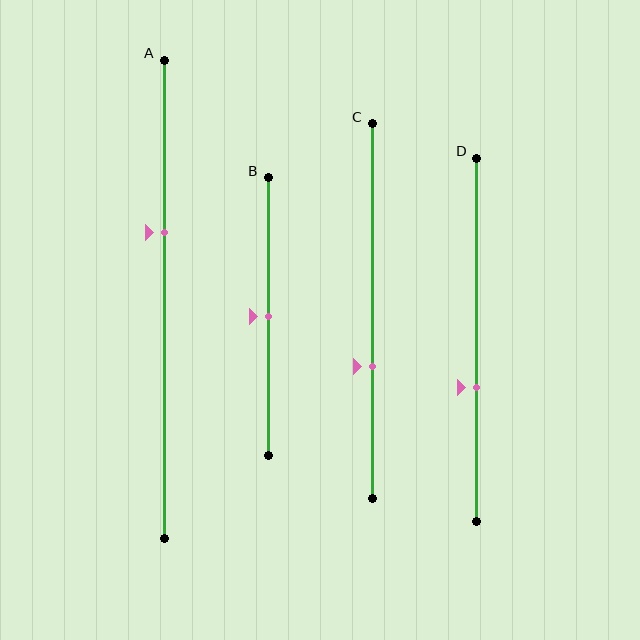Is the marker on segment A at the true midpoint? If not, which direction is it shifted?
No, the marker on segment A is shifted upward by about 14% of the segment length.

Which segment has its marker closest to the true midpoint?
Segment B has its marker closest to the true midpoint.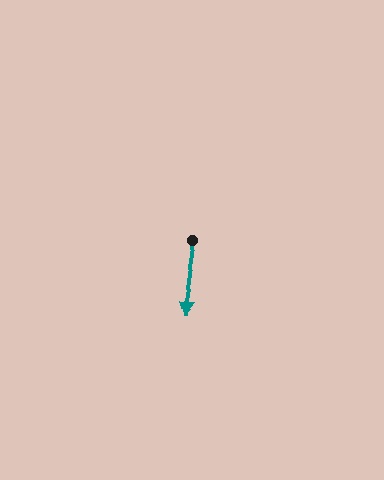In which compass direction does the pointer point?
South.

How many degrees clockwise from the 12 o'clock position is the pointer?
Approximately 188 degrees.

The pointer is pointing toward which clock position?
Roughly 6 o'clock.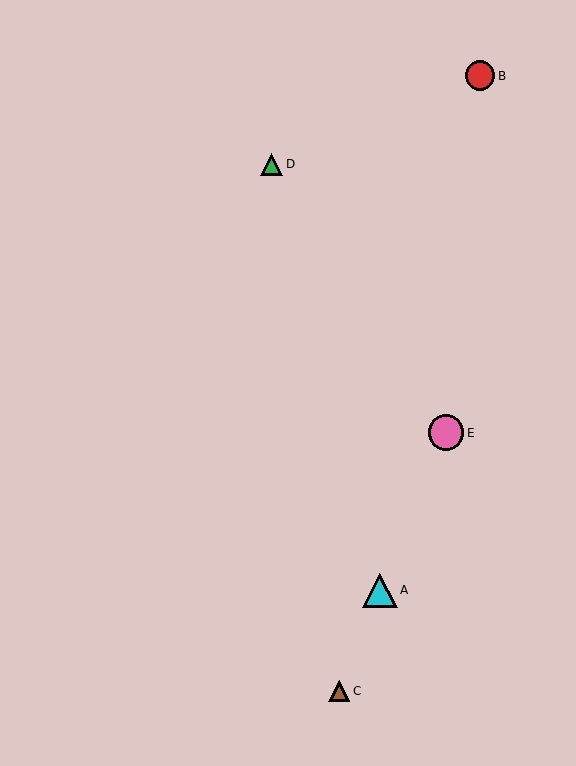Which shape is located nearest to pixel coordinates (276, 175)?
The green triangle (labeled D) at (271, 164) is nearest to that location.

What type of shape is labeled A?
Shape A is a cyan triangle.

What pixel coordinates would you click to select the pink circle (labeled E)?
Click at (446, 433) to select the pink circle E.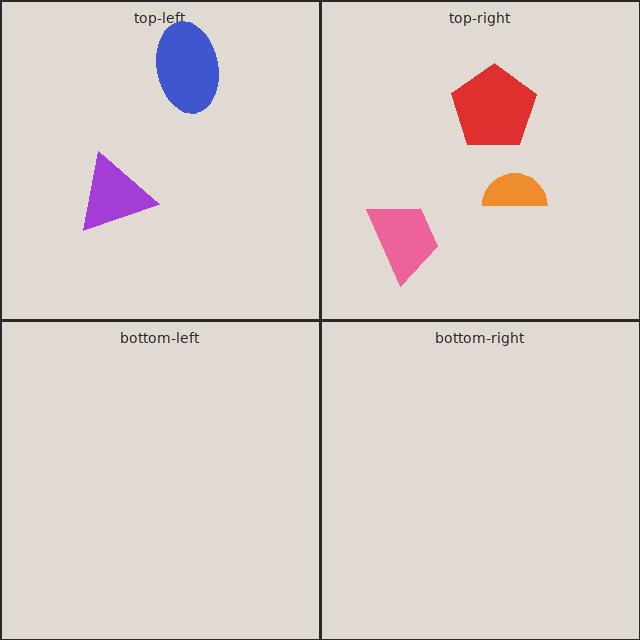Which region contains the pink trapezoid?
The top-right region.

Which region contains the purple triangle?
The top-left region.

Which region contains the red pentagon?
The top-right region.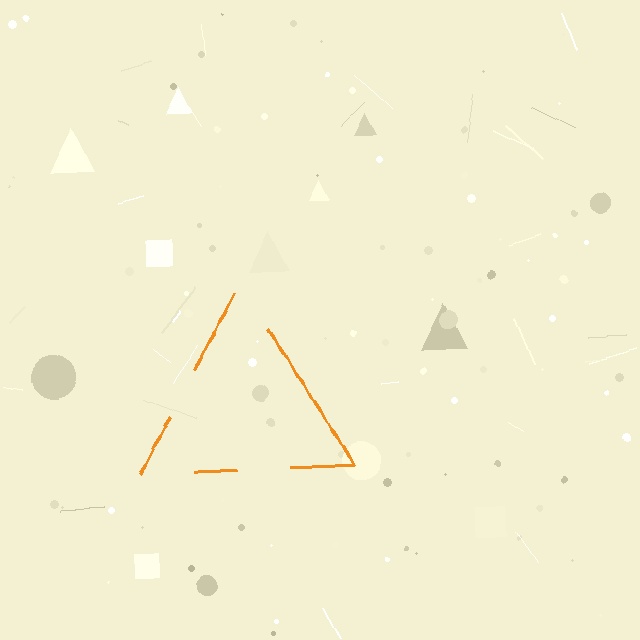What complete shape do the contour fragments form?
The contour fragments form a triangle.